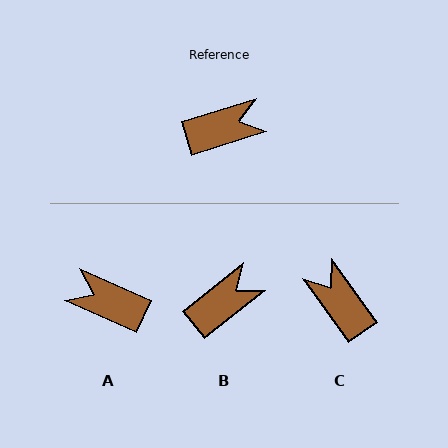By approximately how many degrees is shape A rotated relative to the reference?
Approximately 139 degrees counter-clockwise.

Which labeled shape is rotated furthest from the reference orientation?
A, about 139 degrees away.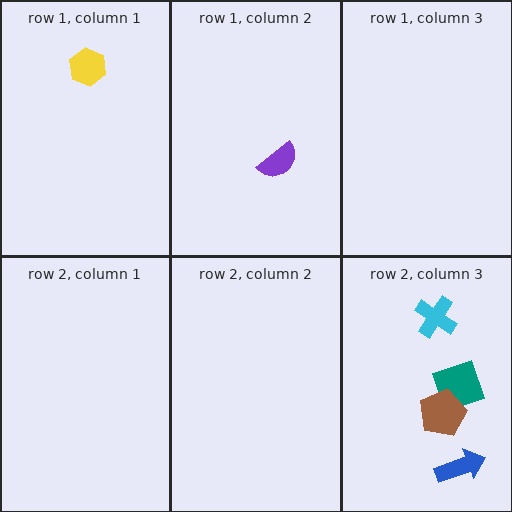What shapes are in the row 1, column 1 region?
The yellow hexagon.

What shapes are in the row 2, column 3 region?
The blue arrow, the teal diamond, the brown pentagon, the cyan cross.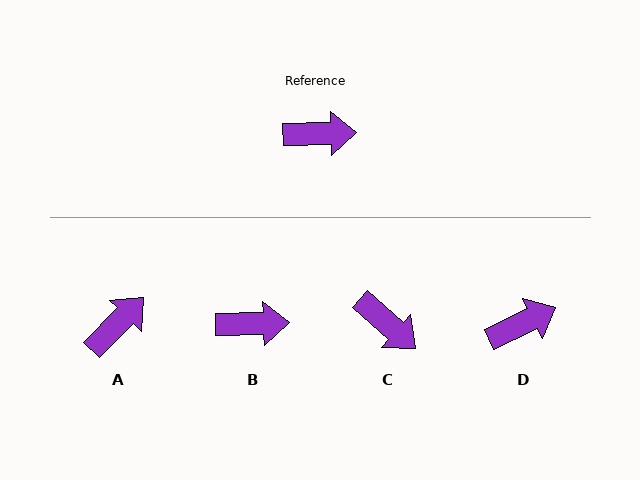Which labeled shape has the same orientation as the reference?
B.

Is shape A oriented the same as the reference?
No, it is off by about 44 degrees.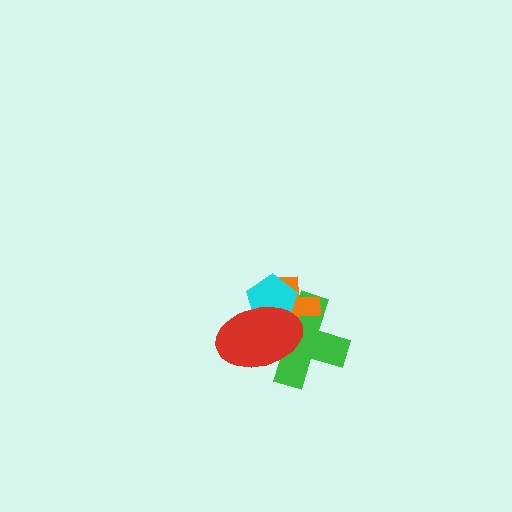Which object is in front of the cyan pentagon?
The red ellipse is in front of the cyan pentagon.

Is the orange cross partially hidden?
Yes, it is partially covered by another shape.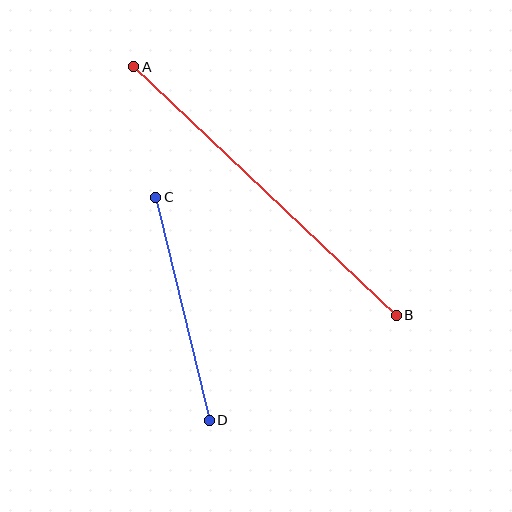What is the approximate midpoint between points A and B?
The midpoint is at approximately (265, 191) pixels.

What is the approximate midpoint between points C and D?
The midpoint is at approximately (182, 309) pixels.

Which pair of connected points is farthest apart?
Points A and B are farthest apart.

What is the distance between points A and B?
The distance is approximately 362 pixels.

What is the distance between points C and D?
The distance is approximately 229 pixels.